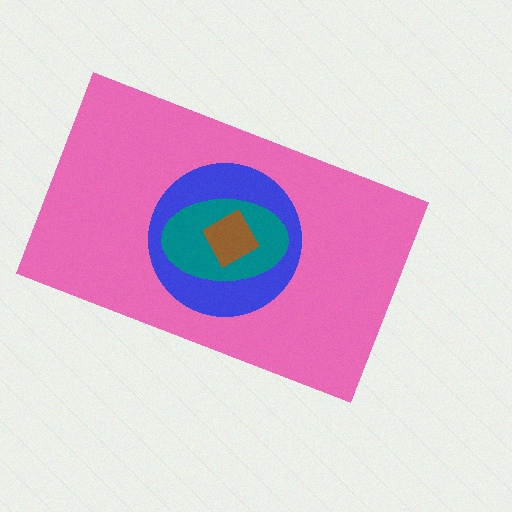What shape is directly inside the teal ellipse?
The brown diamond.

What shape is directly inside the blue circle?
The teal ellipse.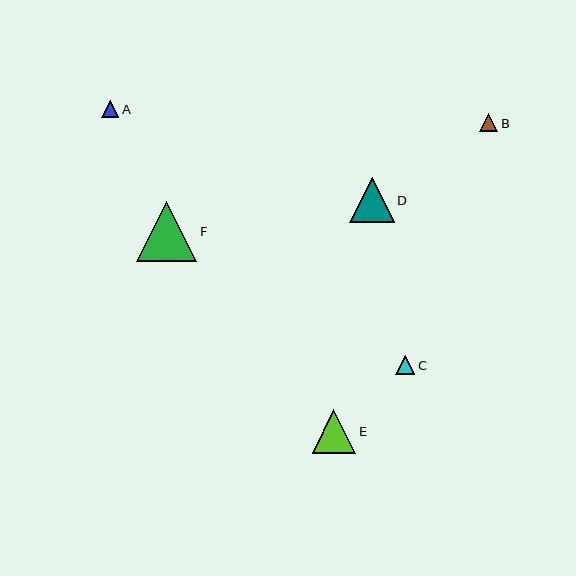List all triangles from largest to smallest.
From largest to smallest: F, D, E, C, B, A.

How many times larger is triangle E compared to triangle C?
Triangle E is approximately 2.2 times the size of triangle C.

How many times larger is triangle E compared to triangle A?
Triangle E is approximately 2.5 times the size of triangle A.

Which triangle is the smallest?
Triangle A is the smallest with a size of approximately 17 pixels.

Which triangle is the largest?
Triangle F is the largest with a size of approximately 60 pixels.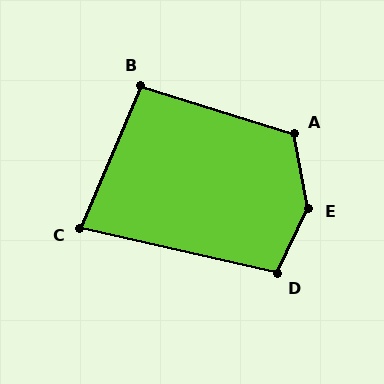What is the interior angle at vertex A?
Approximately 118 degrees (obtuse).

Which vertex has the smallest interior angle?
C, at approximately 80 degrees.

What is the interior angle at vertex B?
Approximately 96 degrees (obtuse).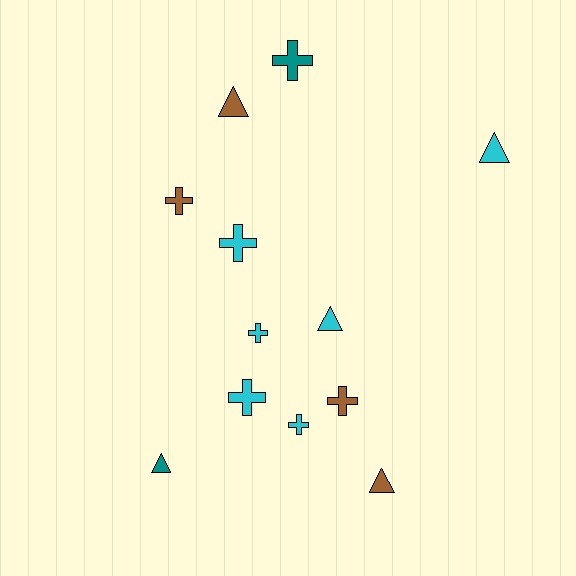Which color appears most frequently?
Cyan, with 6 objects.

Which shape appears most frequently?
Cross, with 7 objects.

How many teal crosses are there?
There is 1 teal cross.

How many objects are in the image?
There are 12 objects.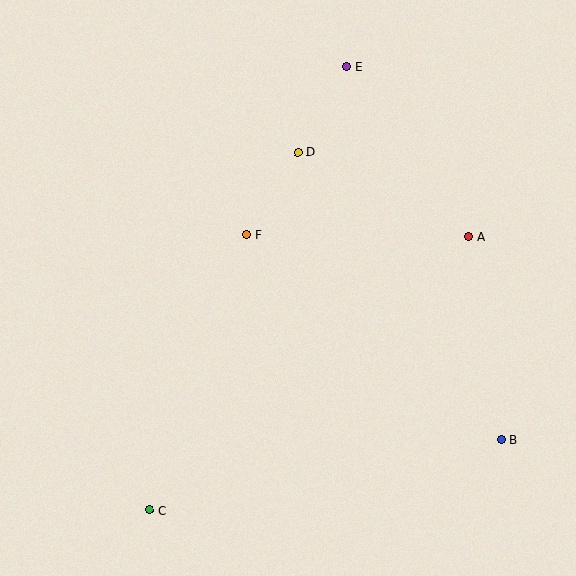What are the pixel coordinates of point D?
Point D is at (298, 152).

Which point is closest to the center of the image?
Point F at (247, 235) is closest to the center.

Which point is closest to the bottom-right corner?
Point B is closest to the bottom-right corner.